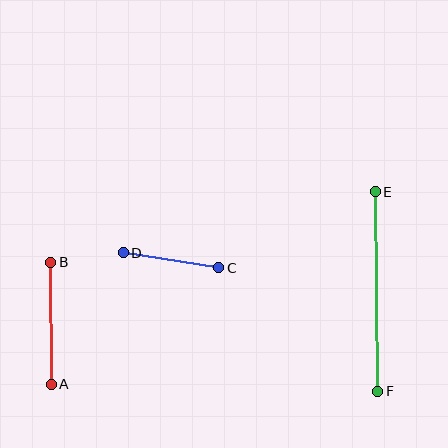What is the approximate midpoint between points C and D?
The midpoint is at approximately (171, 260) pixels.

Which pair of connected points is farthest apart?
Points E and F are farthest apart.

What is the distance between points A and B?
The distance is approximately 122 pixels.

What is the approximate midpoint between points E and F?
The midpoint is at approximately (376, 291) pixels.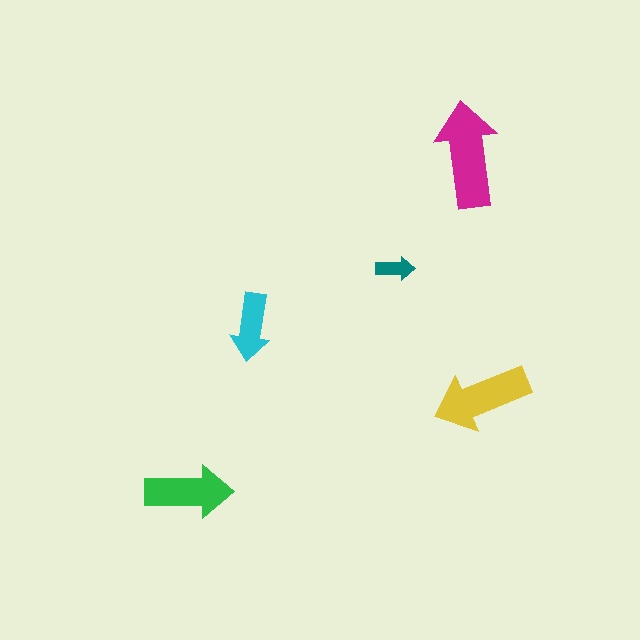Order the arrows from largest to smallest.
the magenta one, the yellow one, the green one, the cyan one, the teal one.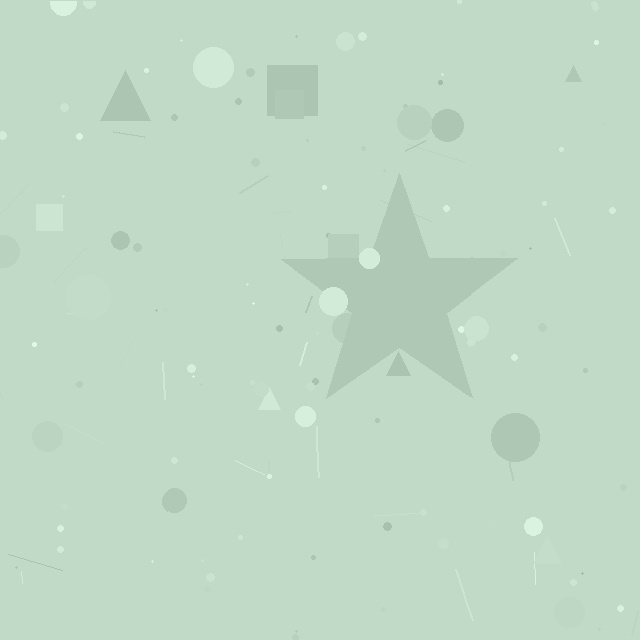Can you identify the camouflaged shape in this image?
The camouflaged shape is a star.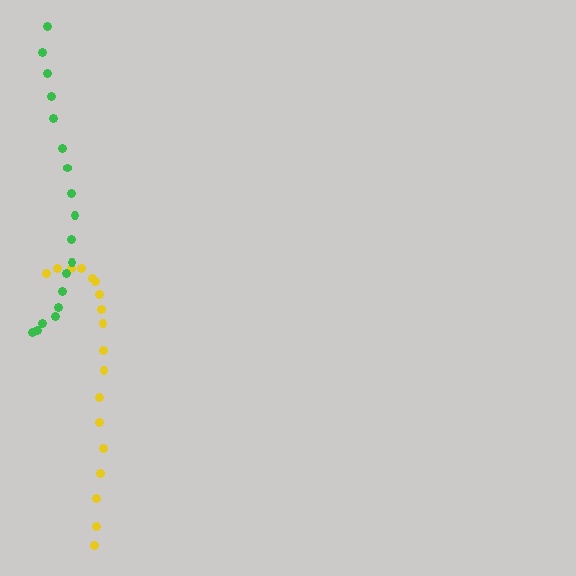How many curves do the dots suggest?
There are 2 distinct paths.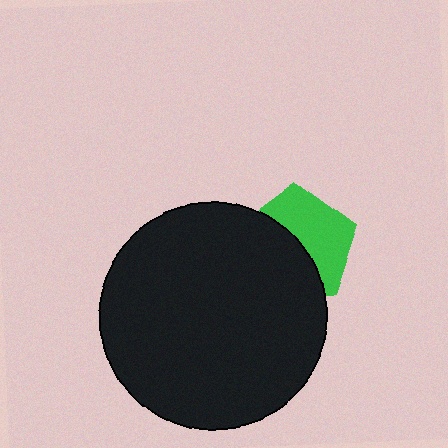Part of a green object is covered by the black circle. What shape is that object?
It is a pentagon.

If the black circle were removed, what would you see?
You would see the complete green pentagon.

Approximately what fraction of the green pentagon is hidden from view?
Roughly 50% of the green pentagon is hidden behind the black circle.